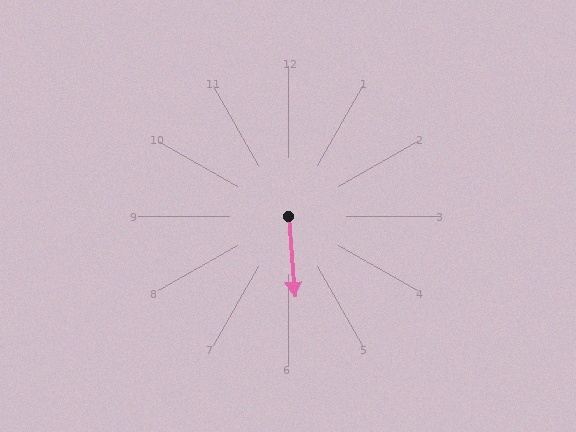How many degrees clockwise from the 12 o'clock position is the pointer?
Approximately 176 degrees.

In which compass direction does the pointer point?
South.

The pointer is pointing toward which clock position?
Roughly 6 o'clock.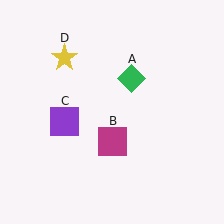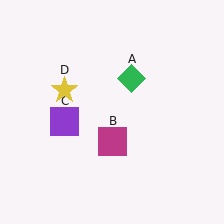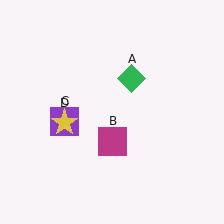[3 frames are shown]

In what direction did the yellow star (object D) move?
The yellow star (object D) moved down.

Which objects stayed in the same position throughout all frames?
Green diamond (object A) and magenta square (object B) and purple square (object C) remained stationary.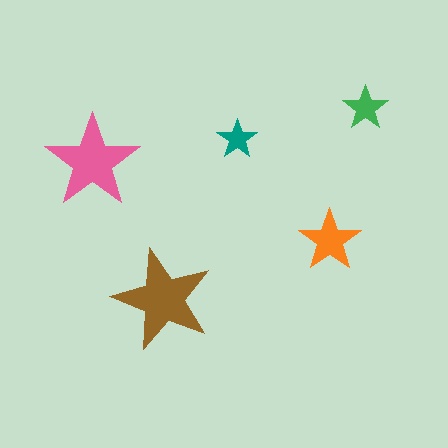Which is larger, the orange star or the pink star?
The pink one.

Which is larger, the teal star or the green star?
The green one.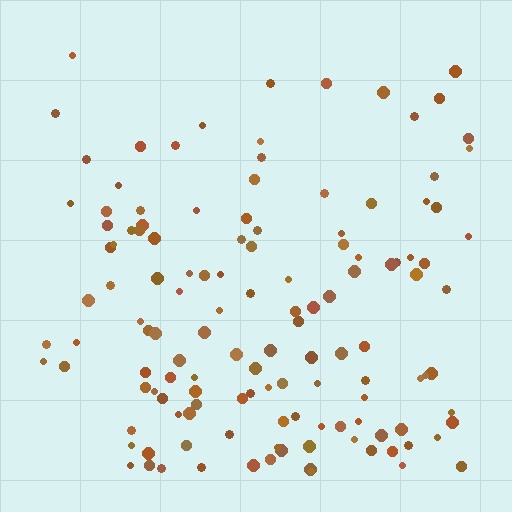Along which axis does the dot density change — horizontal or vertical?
Vertical.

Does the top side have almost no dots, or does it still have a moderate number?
Still a moderate number, just noticeably fewer than the bottom.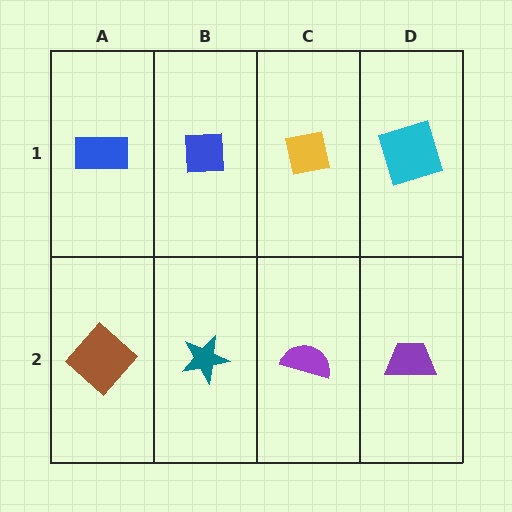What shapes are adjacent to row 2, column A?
A blue rectangle (row 1, column A), a teal star (row 2, column B).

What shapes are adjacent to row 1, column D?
A purple trapezoid (row 2, column D), a yellow square (row 1, column C).